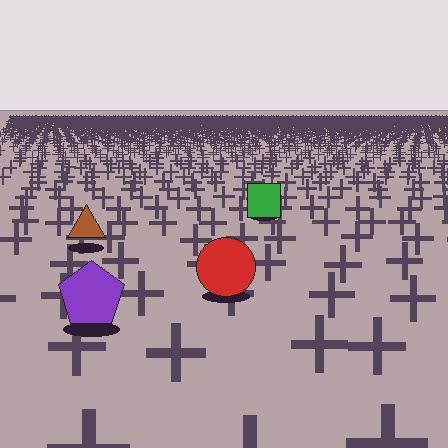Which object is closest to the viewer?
The purple pentagon is closest. The texture marks near it are larger and more spread out.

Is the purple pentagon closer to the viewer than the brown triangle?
Yes. The purple pentagon is closer — you can tell from the texture gradient: the ground texture is coarser near it.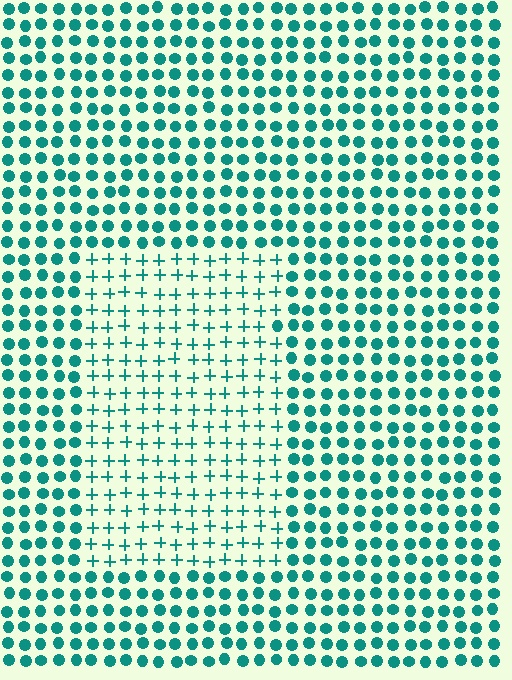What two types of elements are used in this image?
The image uses plus signs inside the rectangle region and circles outside it.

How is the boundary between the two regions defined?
The boundary is defined by a change in element shape: plus signs inside vs. circles outside. All elements share the same color and spacing.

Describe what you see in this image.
The image is filled with small teal elements arranged in a uniform grid. A rectangle-shaped region contains plus signs, while the surrounding area contains circles. The boundary is defined purely by the change in element shape.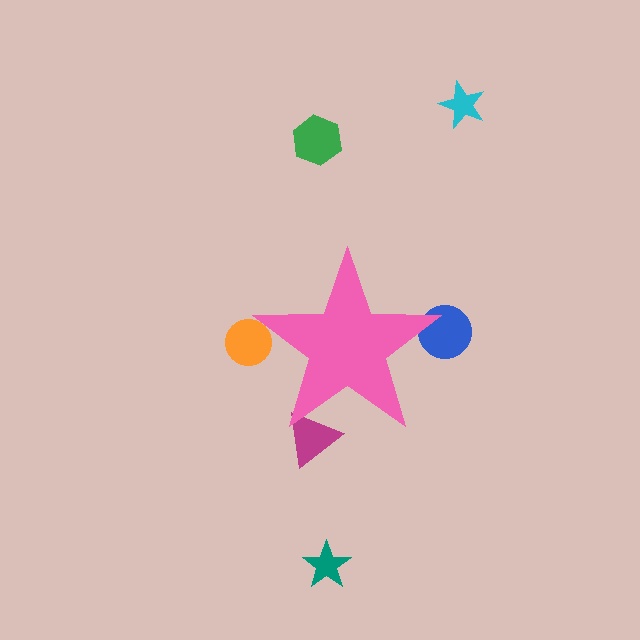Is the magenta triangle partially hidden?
Yes, the magenta triangle is partially hidden behind the pink star.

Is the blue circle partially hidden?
Yes, the blue circle is partially hidden behind the pink star.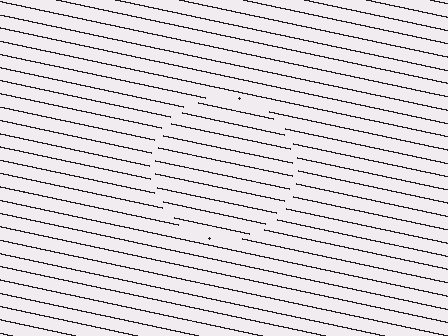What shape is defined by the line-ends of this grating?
An illusory circle. The interior of the shape contains the same grating, shifted by half a period — the contour is defined by the phase discontinuity where line-ends from the inner and outer gratings abut.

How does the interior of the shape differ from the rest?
The interior of the shape contains the same grating, shifted by half a period — the contour is defined by the phase discontinuity where line-ends from the inner and outer gratings abut.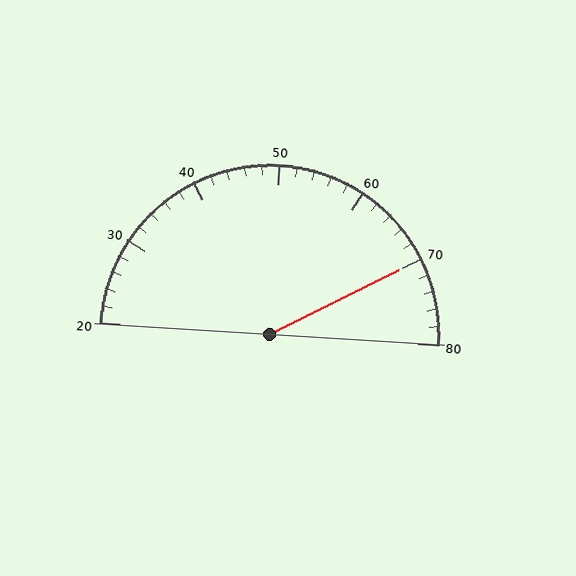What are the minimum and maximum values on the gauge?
The gauge ranges from 20 to 80.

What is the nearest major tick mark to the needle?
The nearest major tick mark is 70.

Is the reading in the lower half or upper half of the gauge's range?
The reading is in the upper half of the range (20 to 80).